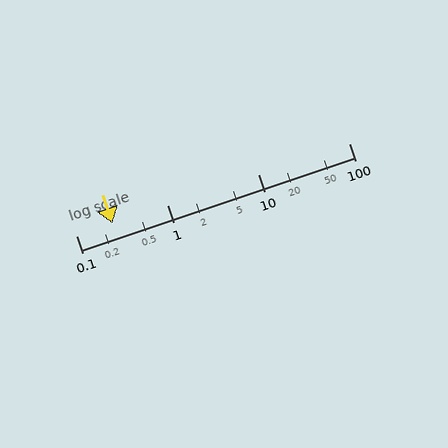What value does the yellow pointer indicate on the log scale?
The pointer indicates approximately 0.25.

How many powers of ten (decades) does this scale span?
The scale spans 3 decades, from 0.1 to 100.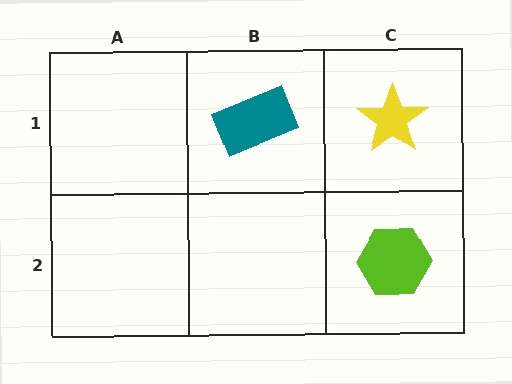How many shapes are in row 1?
2 shapes.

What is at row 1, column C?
A yellow star.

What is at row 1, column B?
A teal rectangle.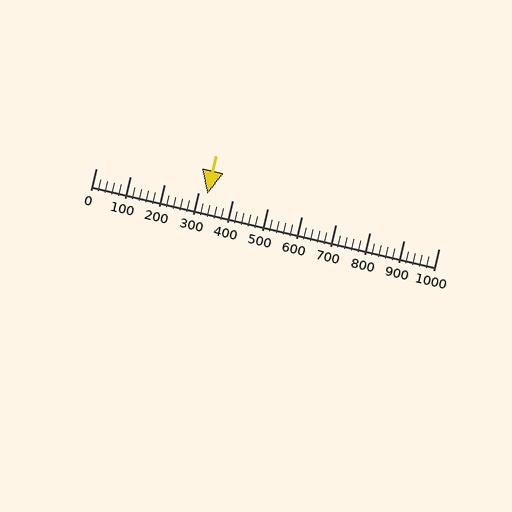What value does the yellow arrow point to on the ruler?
The yellow arrow points to approximately 326.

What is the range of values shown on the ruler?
The ruler shows values from 0 to 1000.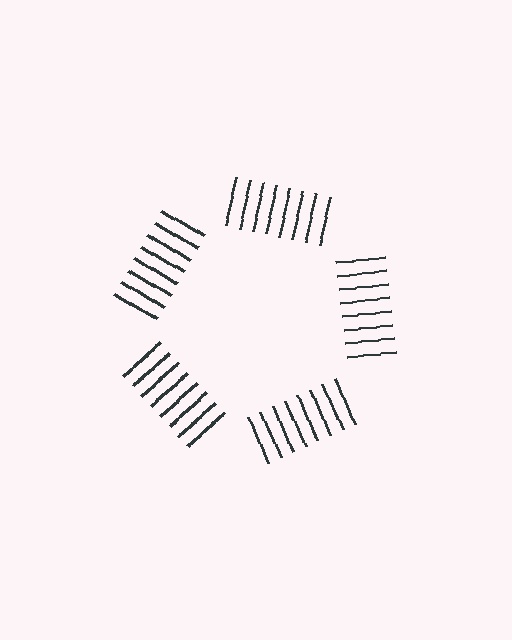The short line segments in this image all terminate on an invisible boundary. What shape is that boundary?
An illusory pentagon — the line segments terminate on its edges but no continuous stroke is drawn.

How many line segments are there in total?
40 — 8 along each of the 5 edges.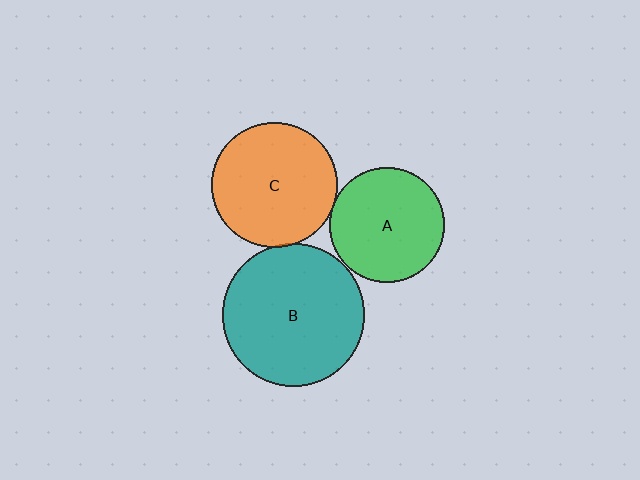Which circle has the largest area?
Circle B (teal).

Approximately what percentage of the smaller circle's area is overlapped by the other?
Approximately 5%.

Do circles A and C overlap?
Yes.